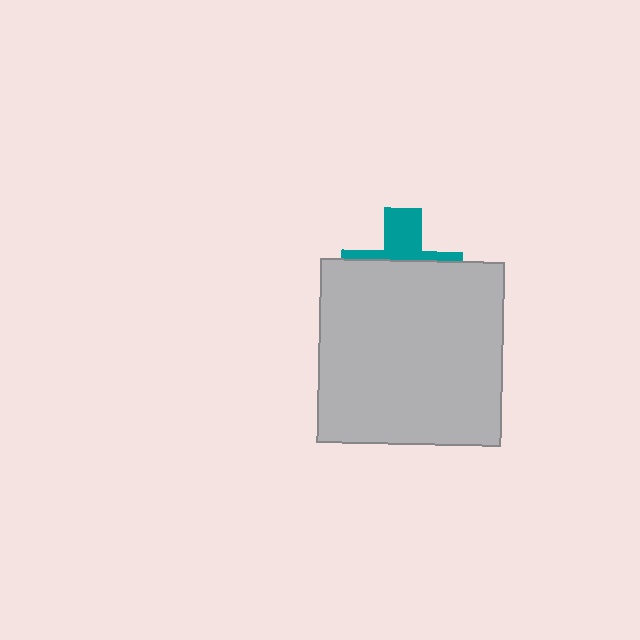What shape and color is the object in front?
The object in front is a light gray square.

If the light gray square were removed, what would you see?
You would see the complete teal cross.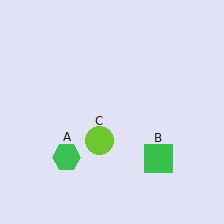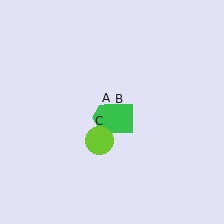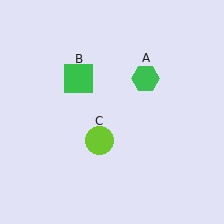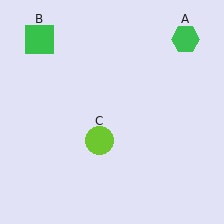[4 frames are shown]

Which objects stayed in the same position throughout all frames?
Lime circle (object C) remained stationary.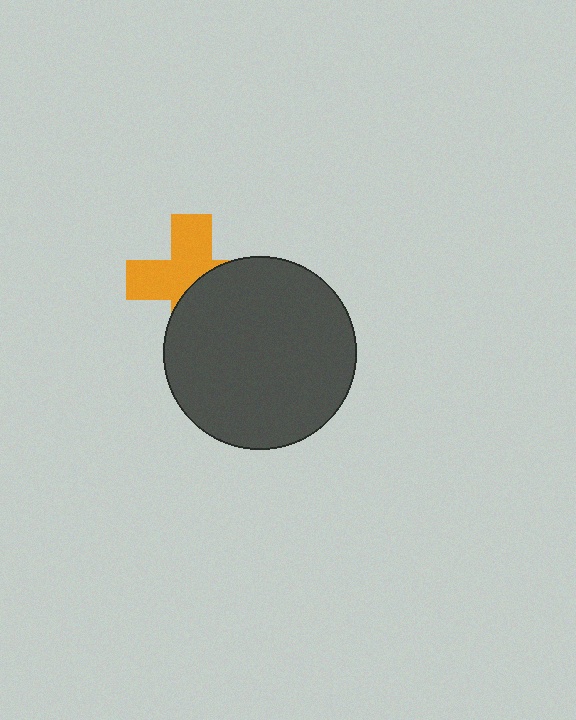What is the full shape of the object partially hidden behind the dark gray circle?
The partially hidden object is an orange cross.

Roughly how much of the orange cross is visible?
About half of it is visible (roughly 54%).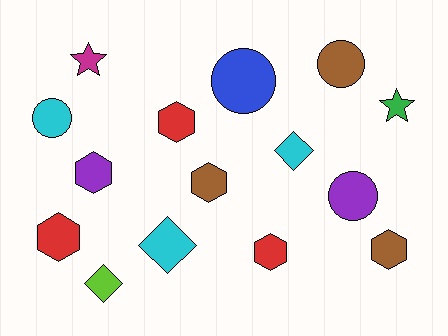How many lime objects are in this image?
There is 1 lime object.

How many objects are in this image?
There are 15 objects.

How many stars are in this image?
There are 2 stars.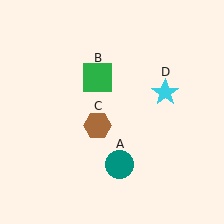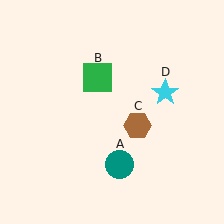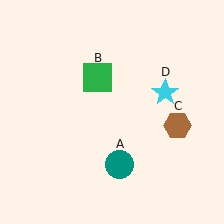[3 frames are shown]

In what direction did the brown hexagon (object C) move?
The brown hexagon (object C) moved right.